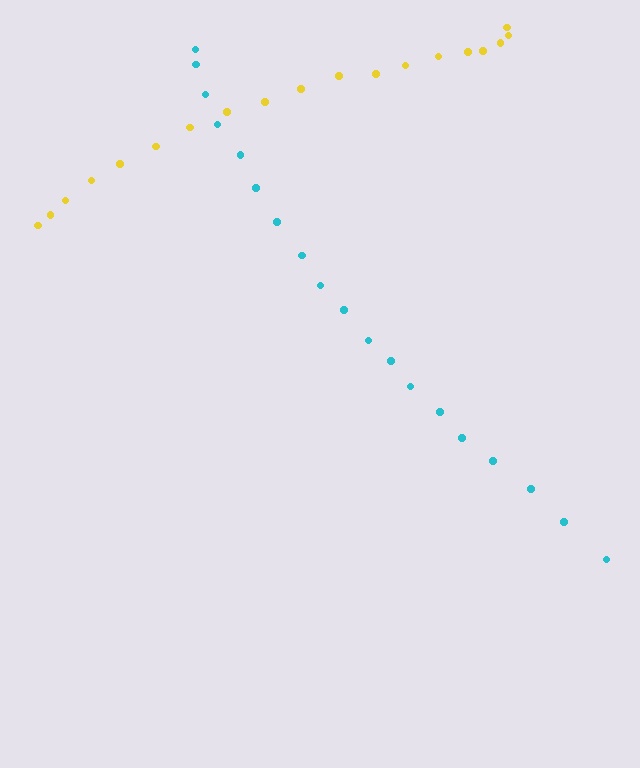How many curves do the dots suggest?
There are 2 distinct paths.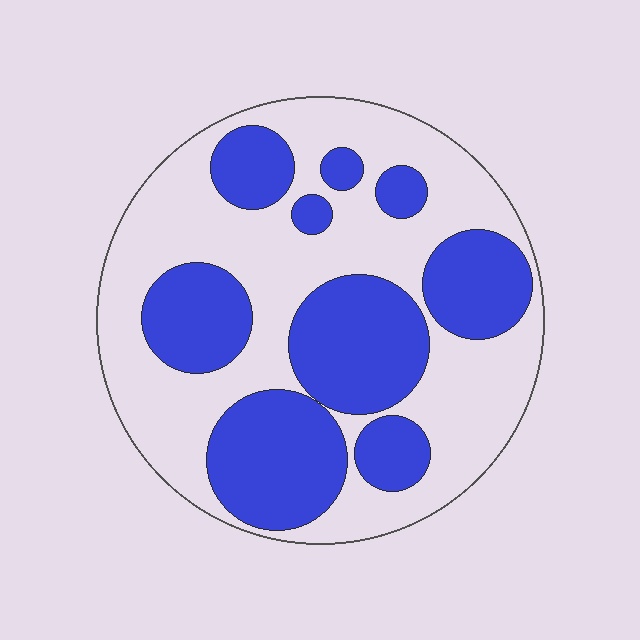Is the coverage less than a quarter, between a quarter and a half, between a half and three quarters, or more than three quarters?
Between a quarter and a half.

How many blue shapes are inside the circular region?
9.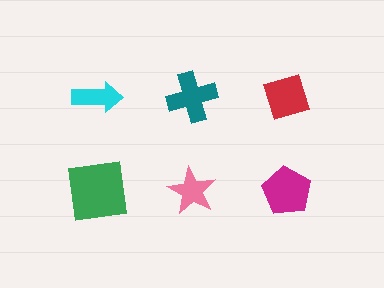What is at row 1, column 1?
A cyan arrow.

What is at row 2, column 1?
A green square.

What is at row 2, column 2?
A pink star.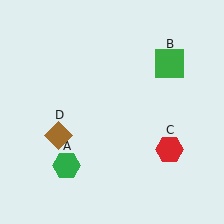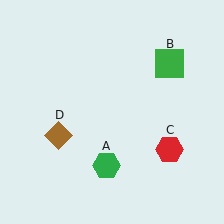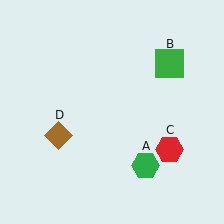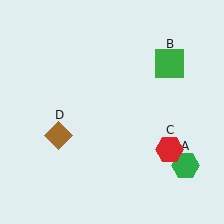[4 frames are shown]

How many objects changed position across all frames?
1 object changed position: green hexagon (object A).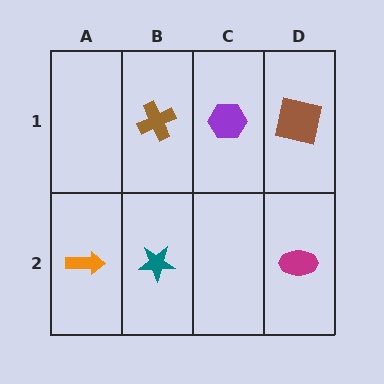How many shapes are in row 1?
3 shapes.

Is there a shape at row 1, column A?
No, that cell is empty.